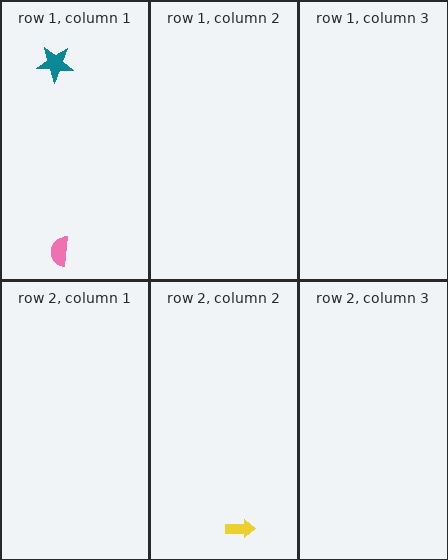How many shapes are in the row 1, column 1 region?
2.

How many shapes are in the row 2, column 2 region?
1.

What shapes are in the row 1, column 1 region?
The pink semicircle, the teal star.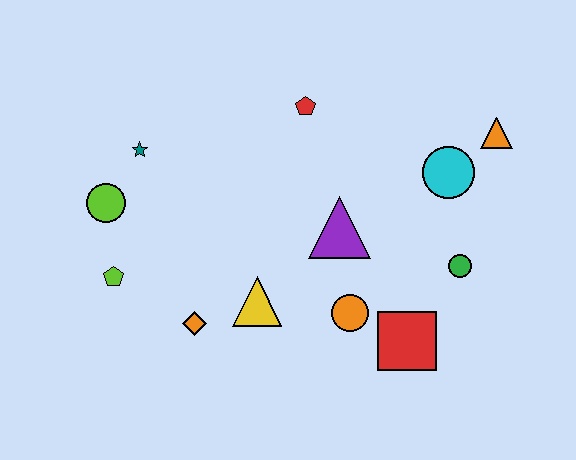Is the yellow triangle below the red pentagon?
Yes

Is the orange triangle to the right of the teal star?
Yes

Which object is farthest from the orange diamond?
The orange triangle is farthest from the orange diamond.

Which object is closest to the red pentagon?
The purple triangle is closest to the red pentagon.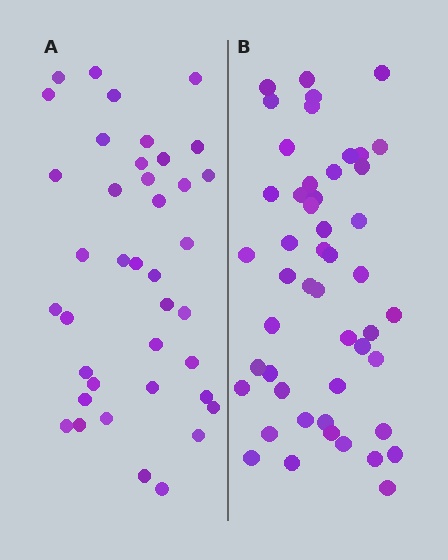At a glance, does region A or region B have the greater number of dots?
Region B (the right region) has more dots.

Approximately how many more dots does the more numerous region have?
Region B has roughly 10 or so more dots than region A.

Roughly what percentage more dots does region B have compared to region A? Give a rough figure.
About 25% more.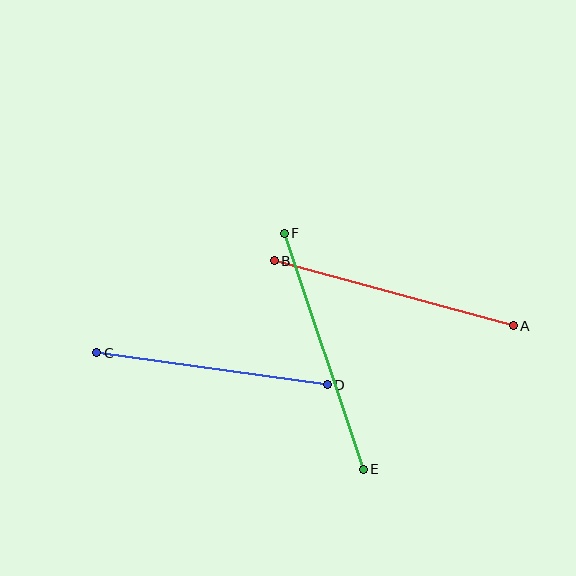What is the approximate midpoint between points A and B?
The midpoint is at approximately (394, 293) pixels.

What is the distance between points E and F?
The distance is approximately 249 pixels.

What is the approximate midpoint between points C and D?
The midpoint is at approximately (212, 369) pixels.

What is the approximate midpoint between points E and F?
The midpoint is at approximately (324, 351) pixels.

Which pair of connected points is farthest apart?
Points E and F are farthest apart.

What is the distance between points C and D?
The distance is approximately 233 pixels.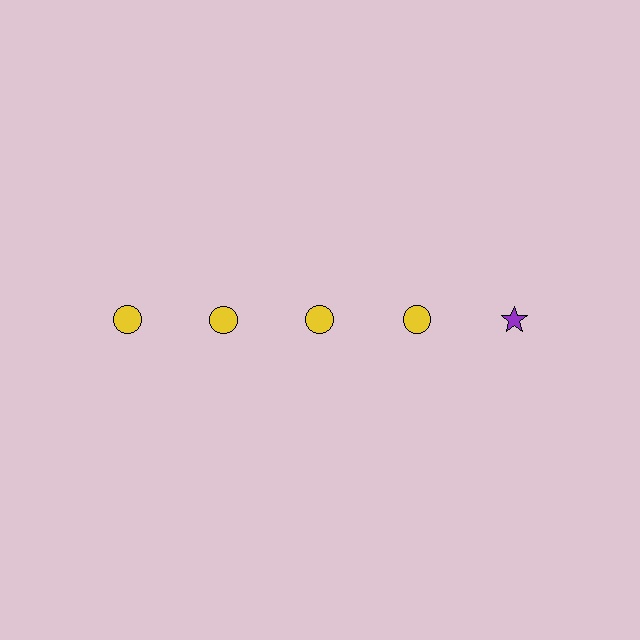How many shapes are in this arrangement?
There are 5 shapes arranged in a grid pattern.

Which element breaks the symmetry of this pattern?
The purple star in the top row, rightmost column breaks the symmetry. All other shapes are yellow circles.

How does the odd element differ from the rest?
It differs in both color (purple instead of yellow) and shape (star instead of circle).